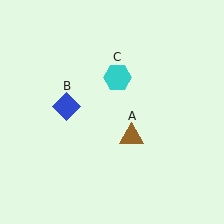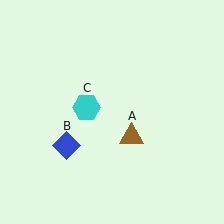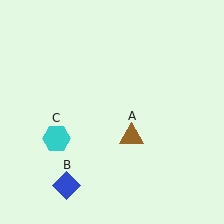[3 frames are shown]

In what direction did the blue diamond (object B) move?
The blue diamond (object B) moved down.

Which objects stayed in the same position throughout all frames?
Brown triangle (object A) remained stationary.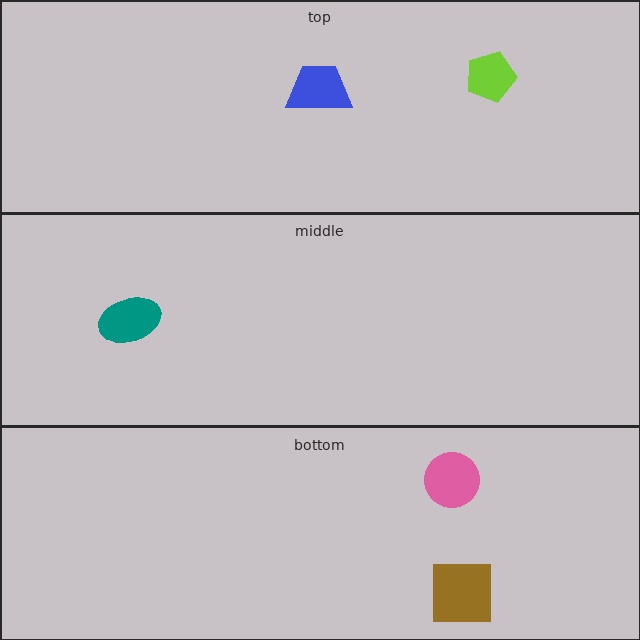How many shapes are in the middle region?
1.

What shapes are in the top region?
The lime pentagon, the blue trapezoid.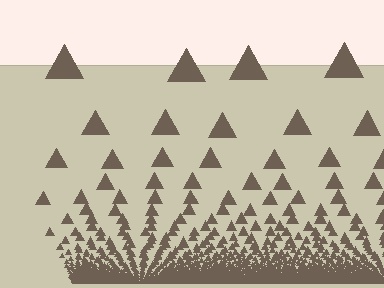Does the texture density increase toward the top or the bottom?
Density increases toward the bottom.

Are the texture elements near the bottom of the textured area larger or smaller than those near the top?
Smaller. The gradient is inverted — elements near the bottom are smaller and denser.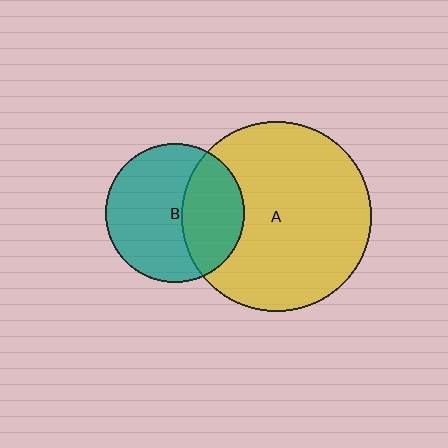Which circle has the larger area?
Circle A (yellow).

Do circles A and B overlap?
Yes.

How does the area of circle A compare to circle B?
Approximately 1.9 times.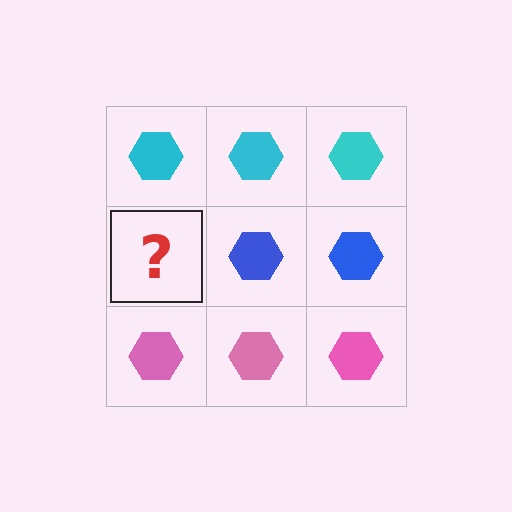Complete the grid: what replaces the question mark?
The question mark should be replaced with a blue hexagon.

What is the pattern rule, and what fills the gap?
The rule is that each row has a consistent color. The gap should be filled with a blue hexagon.